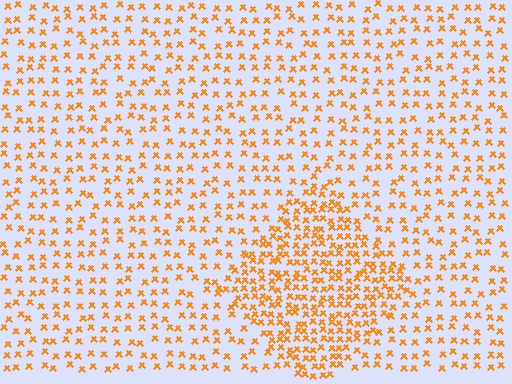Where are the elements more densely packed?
The elements are more densely packed inside the diamond boundary.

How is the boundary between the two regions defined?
The boundary is defined by a change in element density (approximately 2.1x ratio). All elements are the same color, size, and shape.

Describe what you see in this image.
The image contains small orange elements arranged at two different densities. A diamond-shaped region is visible where the elements are more densely packed than the surrounding area.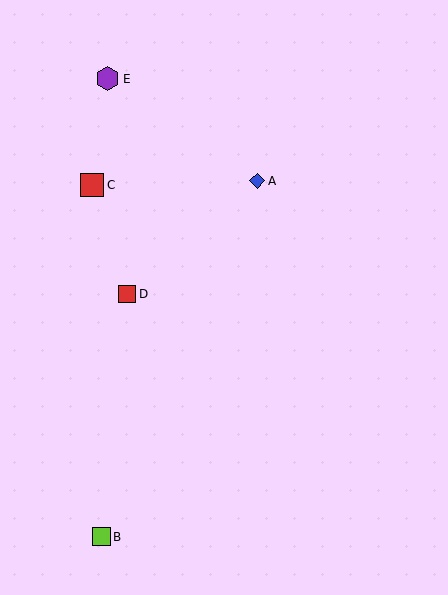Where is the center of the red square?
The center of the red square is at (127, 294).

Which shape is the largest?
The purple hexagon (labeled E) is the largest.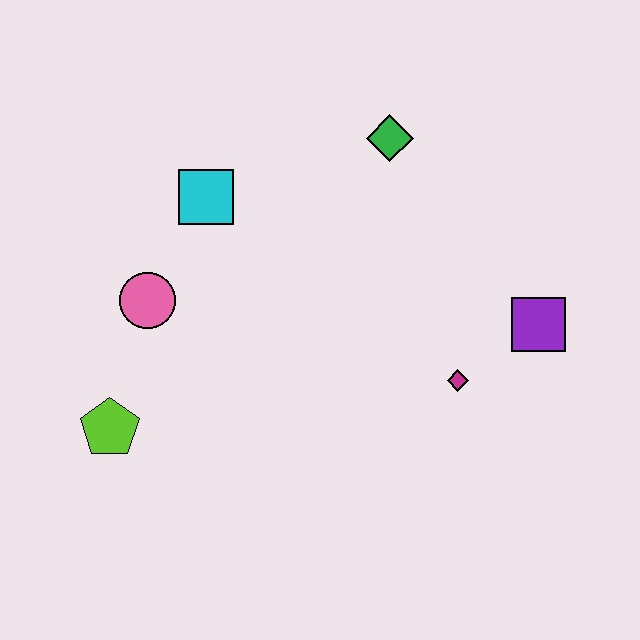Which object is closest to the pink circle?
The cyan square is closest to the pink circle.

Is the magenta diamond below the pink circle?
Yes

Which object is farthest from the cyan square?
The purple square is farthest from the cyan square.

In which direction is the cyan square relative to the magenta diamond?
The cyan square is to the left of the magenta diamond.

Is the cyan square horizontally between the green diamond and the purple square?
No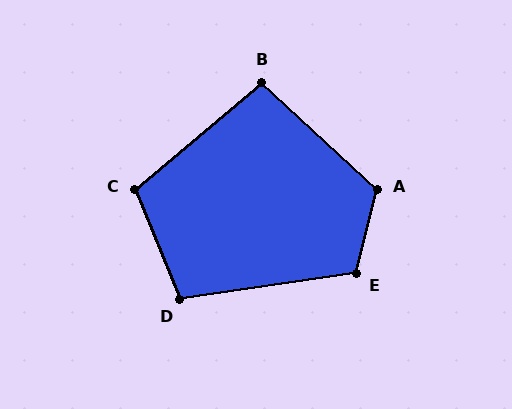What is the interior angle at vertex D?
Approximately 104 degrees (obtuse).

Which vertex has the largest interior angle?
A, at approximately 119 degrees.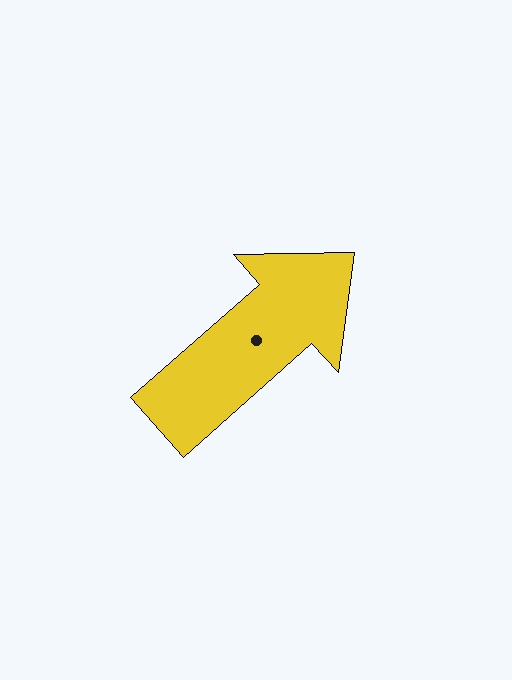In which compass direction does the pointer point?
Northeast.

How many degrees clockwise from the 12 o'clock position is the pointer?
Approximately 48 degrees.